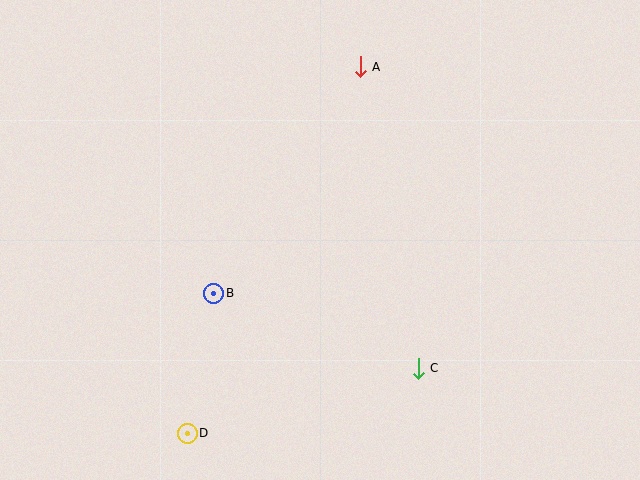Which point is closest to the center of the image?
Point B at (214, 293) is closest to the center.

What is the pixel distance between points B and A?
The distance between B and A is 270 pixels.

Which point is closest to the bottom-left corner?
Point D is closest to the bottom-left corner.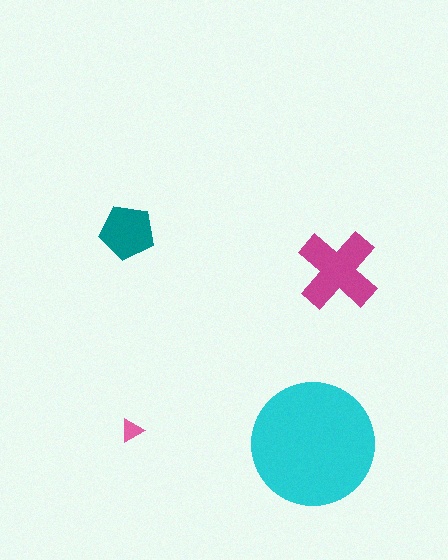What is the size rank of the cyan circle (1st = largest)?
1st.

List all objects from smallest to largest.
The pink triangle, the teal pentagon, the magenta cross, the cyan circle.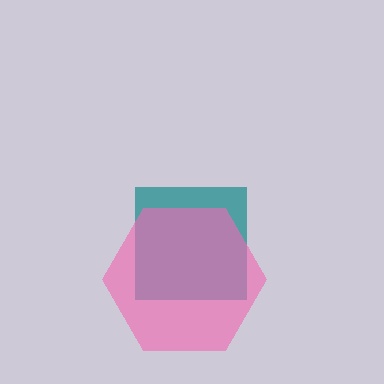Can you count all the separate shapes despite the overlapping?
Yes, there are 2 separate shapes.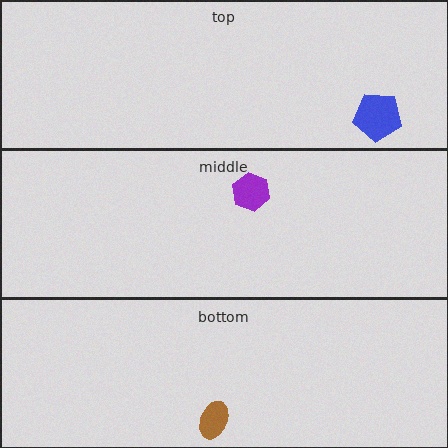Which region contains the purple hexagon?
The middle region.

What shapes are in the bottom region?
The brown ellipse.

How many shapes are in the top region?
1.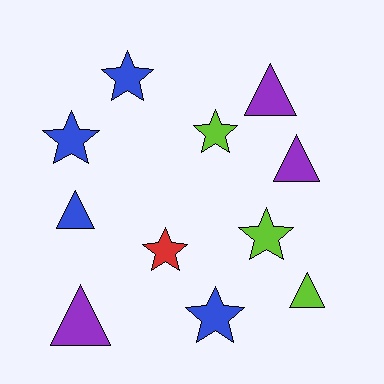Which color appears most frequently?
Blue, with 4 objects.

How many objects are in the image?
There are 11 objects.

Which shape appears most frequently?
Star, with 6 objects.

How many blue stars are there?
There are 3 blue stars.